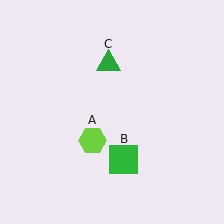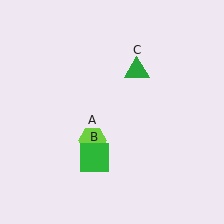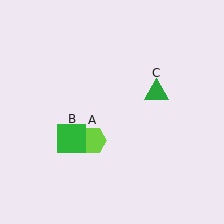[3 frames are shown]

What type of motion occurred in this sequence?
The green square (object B), green triangle (object C) rotated clockwise around the center of the scene.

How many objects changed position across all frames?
2 objects changed position: green square (object B), green triangle (object C).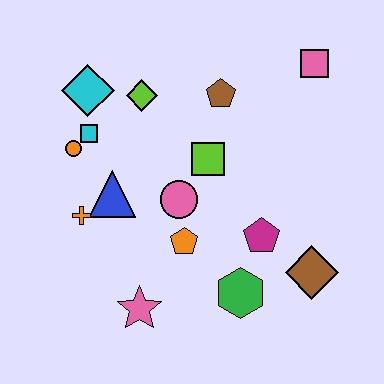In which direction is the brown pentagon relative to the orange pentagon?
The brown pentagon is above the orange pentagon.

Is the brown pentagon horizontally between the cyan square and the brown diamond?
Yes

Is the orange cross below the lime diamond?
Yes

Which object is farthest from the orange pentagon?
The pink square is farthest from the orange pentagon.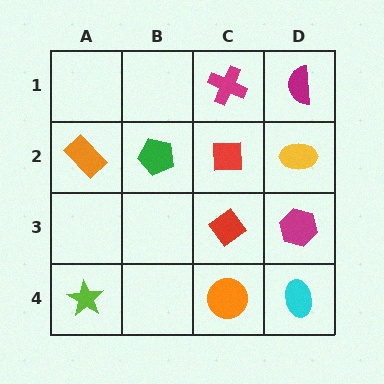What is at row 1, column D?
A magenta semicircle.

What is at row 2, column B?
A green pentagon.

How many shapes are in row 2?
4 shapes.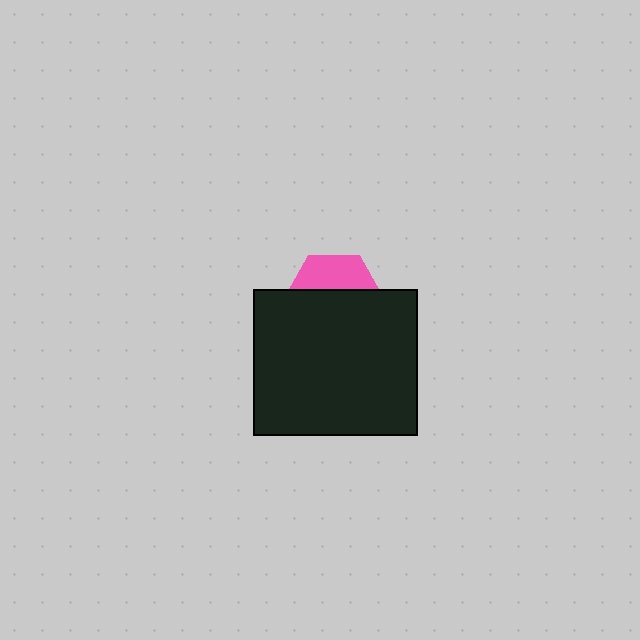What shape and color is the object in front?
The object in front is a black rectangle.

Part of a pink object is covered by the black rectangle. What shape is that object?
It is a hexagon.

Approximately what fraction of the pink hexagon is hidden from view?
Roughly 64% of the pink hexagon is hidden behind the black rectangle.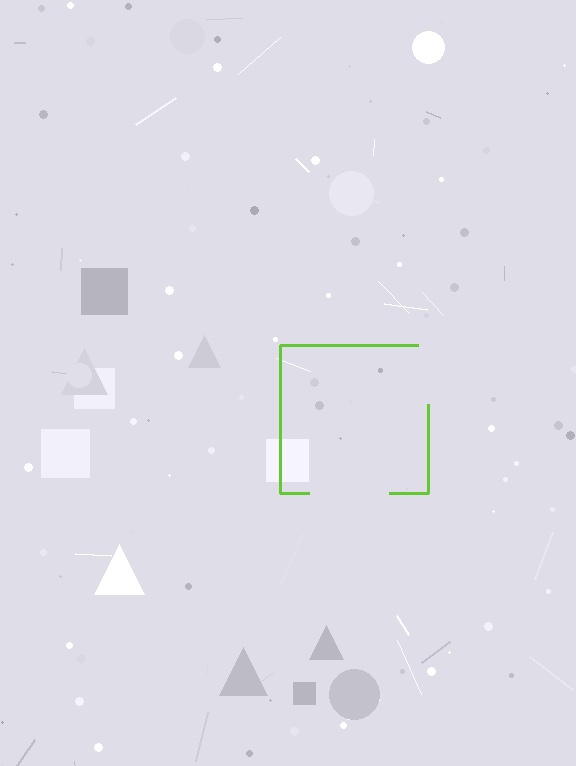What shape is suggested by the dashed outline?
The dashed outline suggests a square.